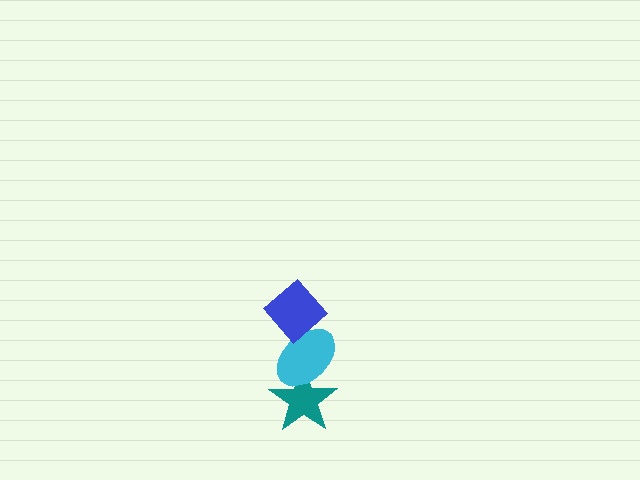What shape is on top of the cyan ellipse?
The blue diamond is on top of the cyan ellipse.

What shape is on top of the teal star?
The cyan ellipse is on top of the teal star.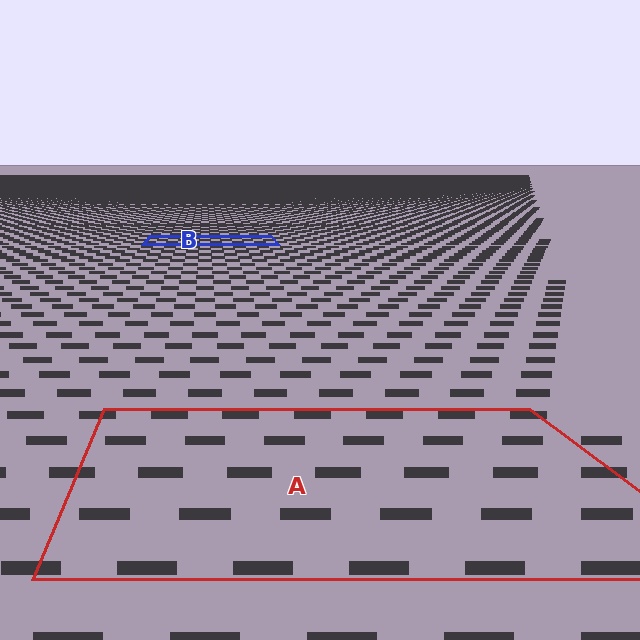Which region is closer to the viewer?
Region A is closer. The texture elements there are larger and more spread out.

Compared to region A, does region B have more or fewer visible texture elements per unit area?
Region B has more texture elements per unit area — they are packed more densely because it is farther away.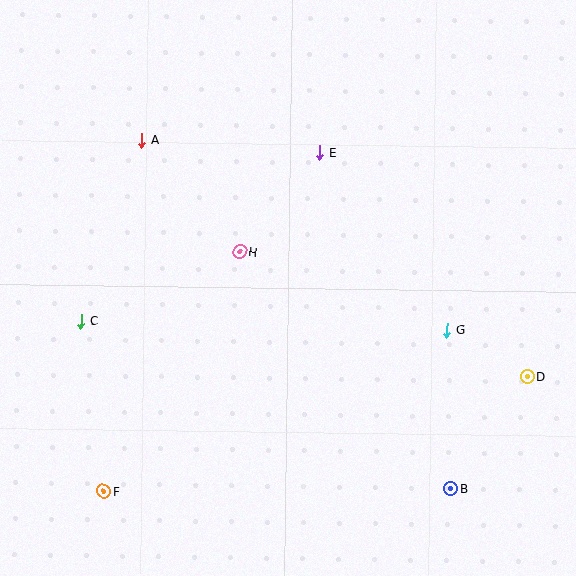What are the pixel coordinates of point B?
Point B is at (451, 489).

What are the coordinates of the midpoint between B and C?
The midpoint between B and C is at (266, 405).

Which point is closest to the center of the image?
Point H at (240, 252) is closest to the center.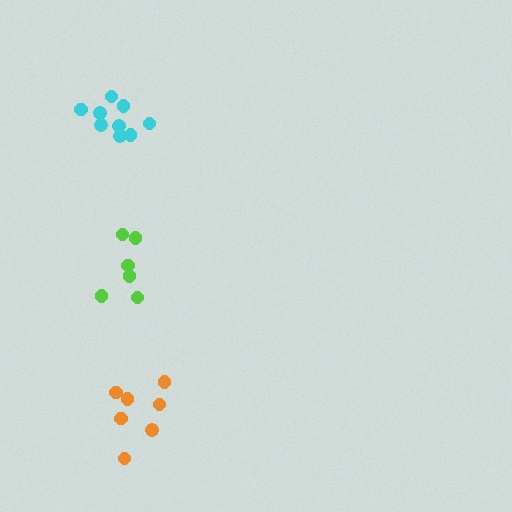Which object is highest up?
The cyan cluster is topmost.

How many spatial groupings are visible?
There are 3 spatial groupings.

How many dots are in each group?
Group 1: 6 dots, Group 2: 9 dots, Group 3: 7 dots (22 total).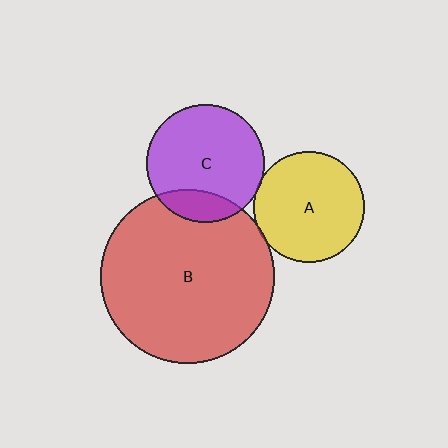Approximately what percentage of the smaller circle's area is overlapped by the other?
Approximately 15%.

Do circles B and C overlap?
Yes.